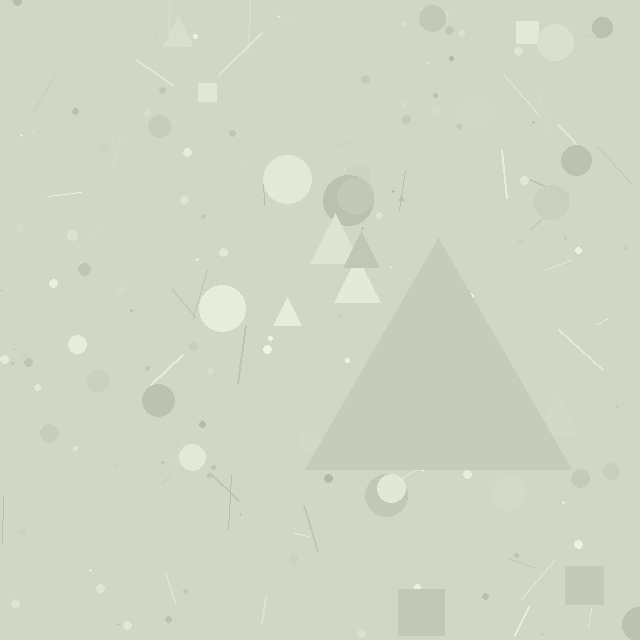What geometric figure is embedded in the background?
A triangle is embedded in the background.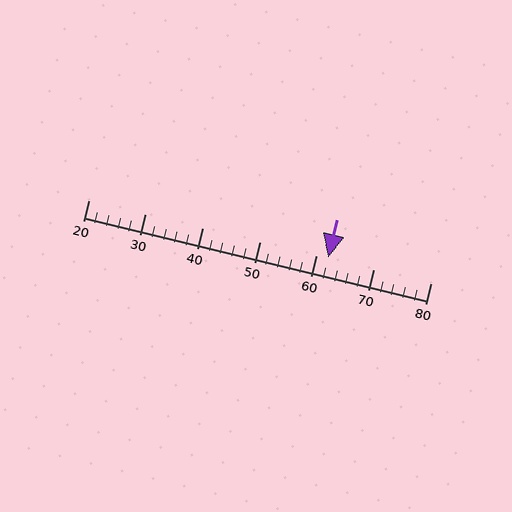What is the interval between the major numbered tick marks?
The major tick marks are spaced 10 units apart.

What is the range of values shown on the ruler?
The ruler shows values from 20 to 80.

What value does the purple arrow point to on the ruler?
The purple arrow points to approximately 62.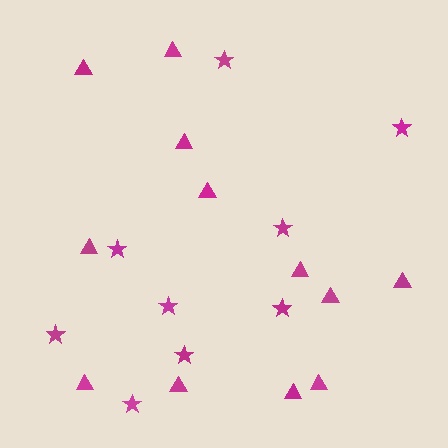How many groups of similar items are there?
There are 2 groups: one group of stars (9) and one group of triangles (12).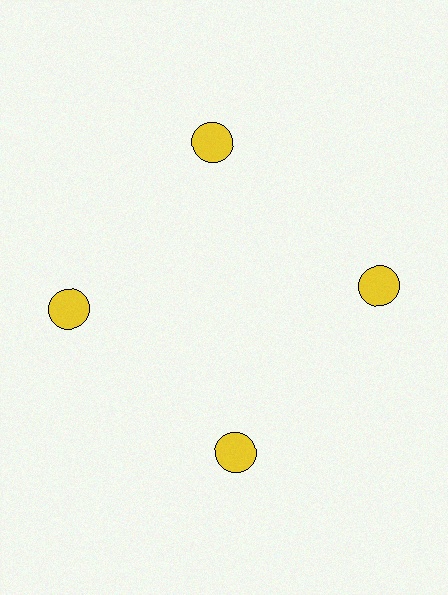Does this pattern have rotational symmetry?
Yes, this pattern has 4-fold rotational symmetry. It looks the same after rotating 90 degrees around the center.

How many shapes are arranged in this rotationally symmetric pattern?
There are 4 shapes, arranged in 4 groups of 1.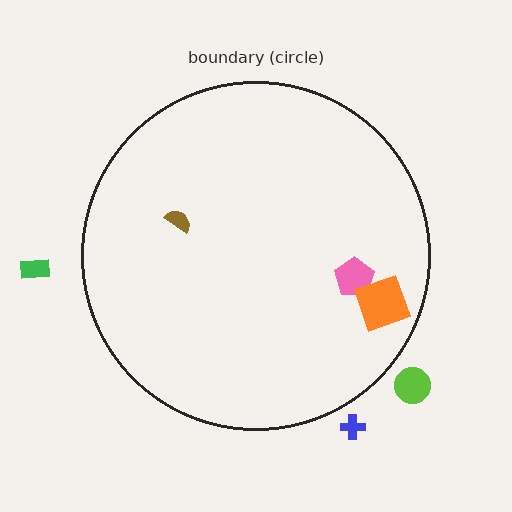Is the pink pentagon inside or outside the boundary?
Inside.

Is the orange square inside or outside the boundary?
Inside.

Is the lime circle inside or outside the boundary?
Outside.